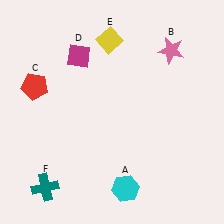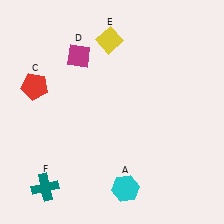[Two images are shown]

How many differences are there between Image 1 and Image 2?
There is 1 difference between the two images.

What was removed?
The pink star (B) was removed in Image 2.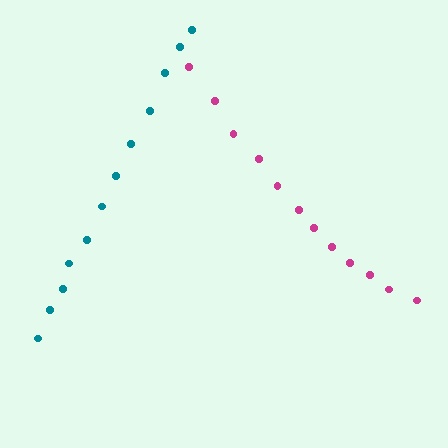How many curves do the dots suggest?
There are 2 distinct paths.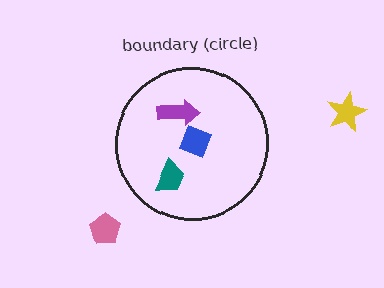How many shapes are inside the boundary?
3 inside, 2 outside.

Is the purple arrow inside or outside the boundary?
Inside.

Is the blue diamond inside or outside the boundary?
Inside.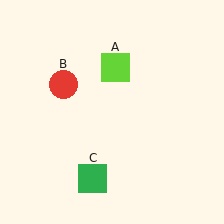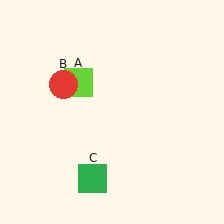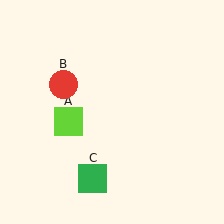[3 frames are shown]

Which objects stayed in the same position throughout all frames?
Red circle (object B) and green square (object C) remained stationary.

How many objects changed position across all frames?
1 object changed position: lime square (object A).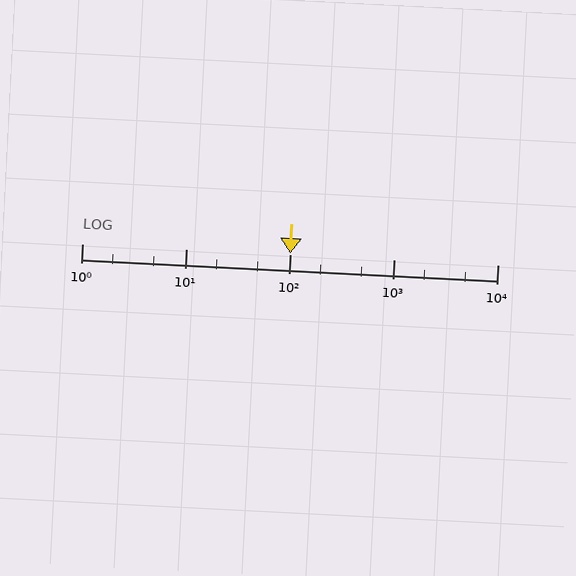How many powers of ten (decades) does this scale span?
The scale spans 4 decades, from 1 to 10000.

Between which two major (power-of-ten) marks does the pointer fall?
The pointer is between 100 and 1000.